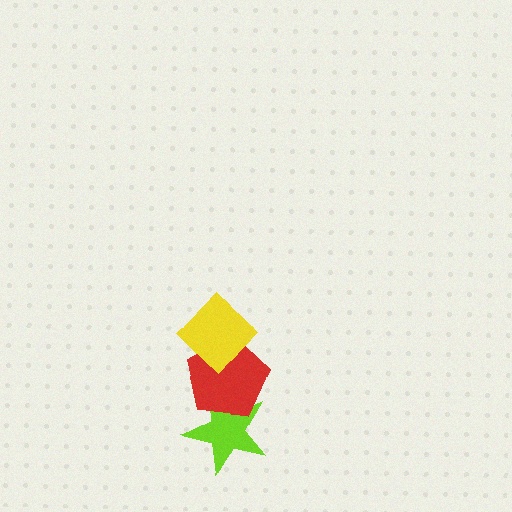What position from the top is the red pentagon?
The red pentagon is 2nd from the top.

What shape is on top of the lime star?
The red pentagon is on top of the lime star.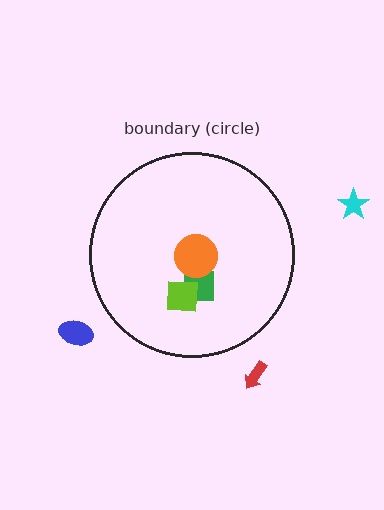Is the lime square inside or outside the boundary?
Inside.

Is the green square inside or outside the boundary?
Inside.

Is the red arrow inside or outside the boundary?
Outside.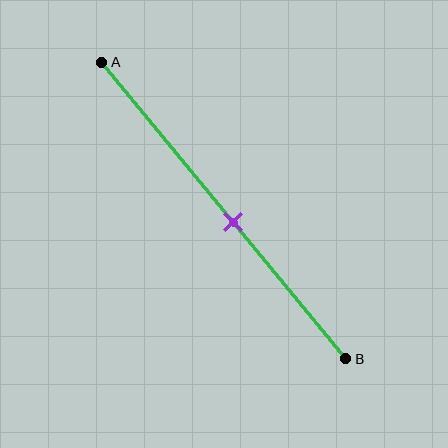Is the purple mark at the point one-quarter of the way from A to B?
No, the mark is at about 55% from A, not at the 25% one-quarter point.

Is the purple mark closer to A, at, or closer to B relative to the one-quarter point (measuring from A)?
The purple mark is closer to point B than the one-quarter point of segment AB.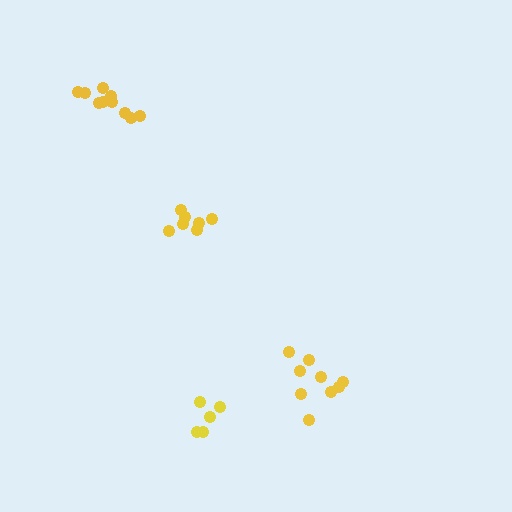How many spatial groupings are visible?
There are 4 spatial groupings.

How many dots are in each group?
Group 1: 9 dots, Group 2: 5 dots, Group 3: 7 dots, Group 4: 10 dots (31 total).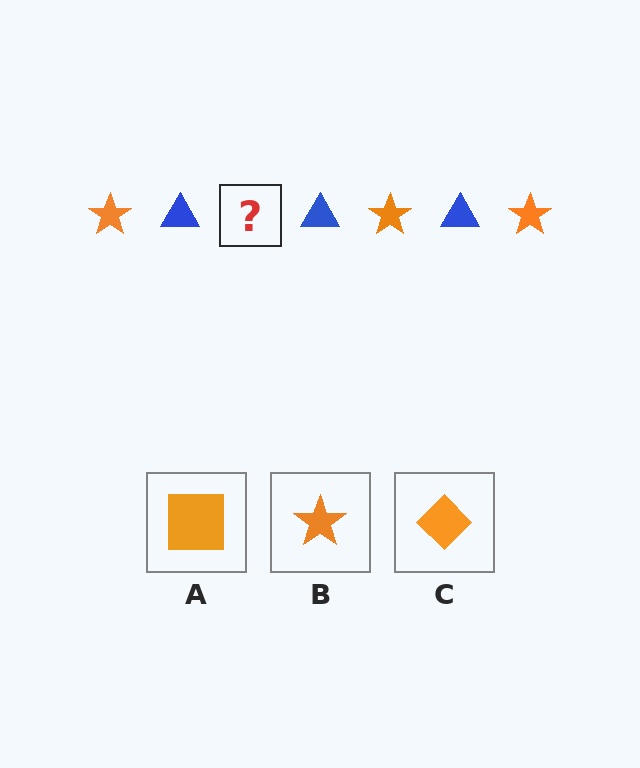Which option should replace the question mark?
Option B.